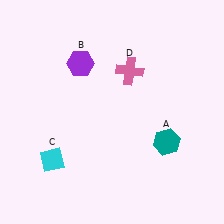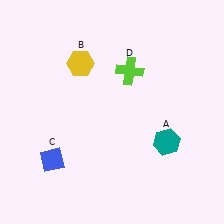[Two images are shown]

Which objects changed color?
B changed from purple to yellow. C changed from cyan to blue. D changed from pink to lime.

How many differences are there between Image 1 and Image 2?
There are 3 differences between the two images.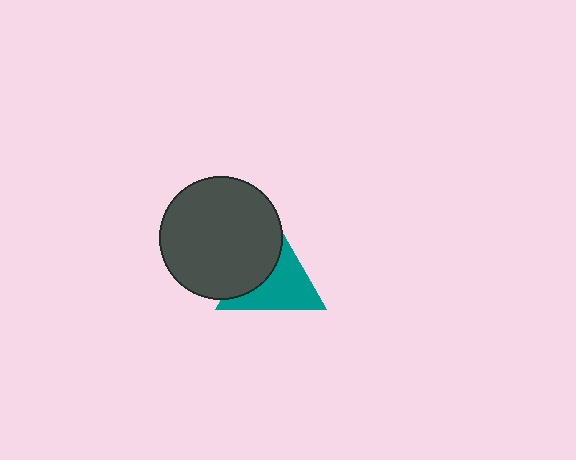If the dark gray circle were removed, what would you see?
You would see the complete teal triangle.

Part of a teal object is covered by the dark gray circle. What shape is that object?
It is a triangle.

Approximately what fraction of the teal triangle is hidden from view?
Roughly 42% of the teal triangle is hidden behind the dark gray circle.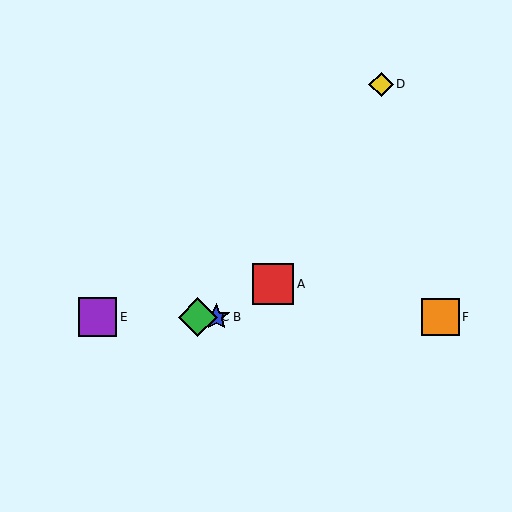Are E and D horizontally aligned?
No, E is at y≈317 and D is at y≈84.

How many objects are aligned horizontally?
4 objects (B, C, E, F) are aligned horizontally.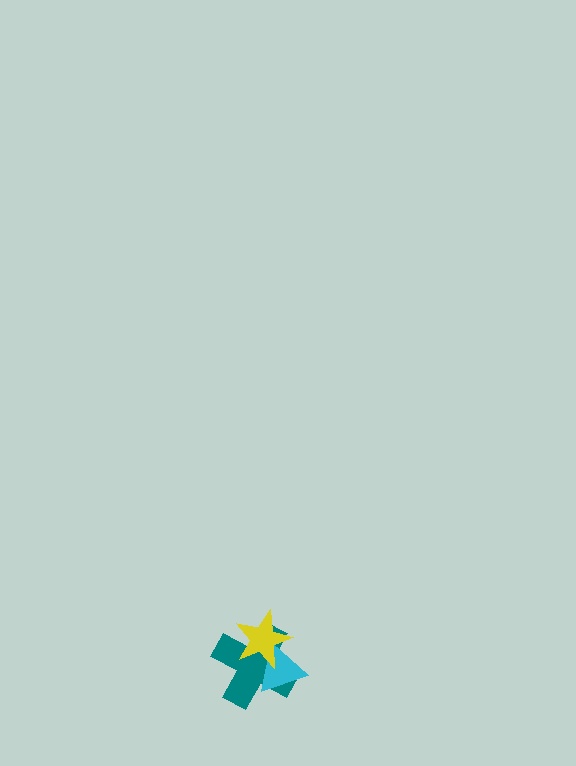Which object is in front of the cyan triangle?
The yellow star is in front of the cyan triangle.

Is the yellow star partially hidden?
No, no other shape covers it.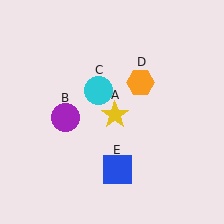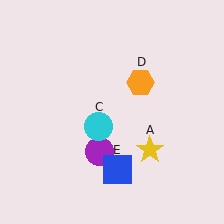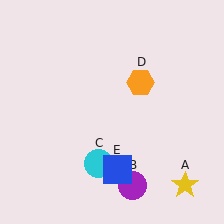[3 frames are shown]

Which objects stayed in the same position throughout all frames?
Orange hexagon (object D) and blue square (object E) remained stationary.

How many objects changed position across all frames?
3 objects changed position: yellow star (object A), purple circle (object B), cyan circle (object C).